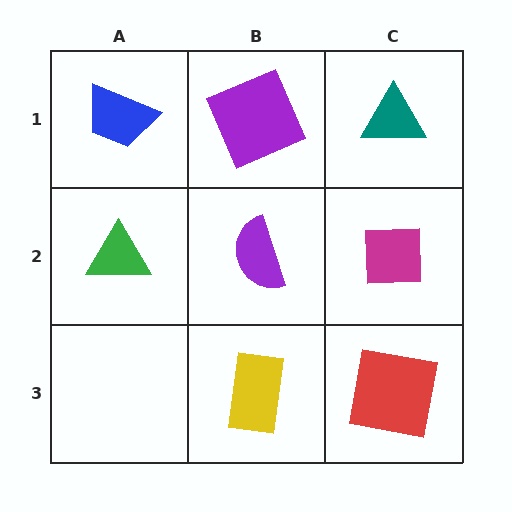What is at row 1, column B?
A purple square.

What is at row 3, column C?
A red square.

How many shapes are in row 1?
3 shapes.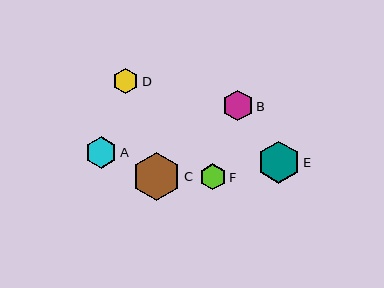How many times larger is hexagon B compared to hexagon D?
Hexagon B is approximately 1.2 times the size of hexagon D.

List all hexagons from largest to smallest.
From largest to smallest: C, E, A, B, F, D.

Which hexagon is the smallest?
Hexagon D is the smallest with a size of approximately 26 pixels.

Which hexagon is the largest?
Hexagon C is the largest with a size of approximately 49 pixels.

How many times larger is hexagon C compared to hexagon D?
Hexagon C is approximately 1.9 times the size of hexagon D.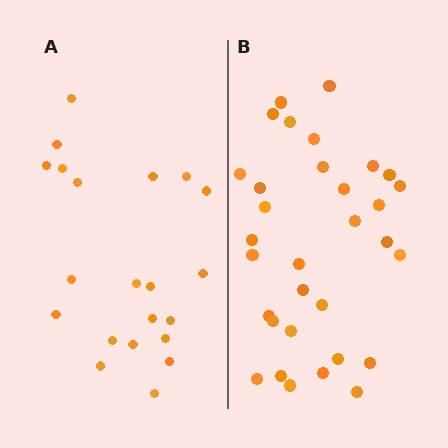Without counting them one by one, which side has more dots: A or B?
Region B (the right region) has more dots.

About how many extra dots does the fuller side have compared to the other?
Region B has roughly 12 or so more dots than region A.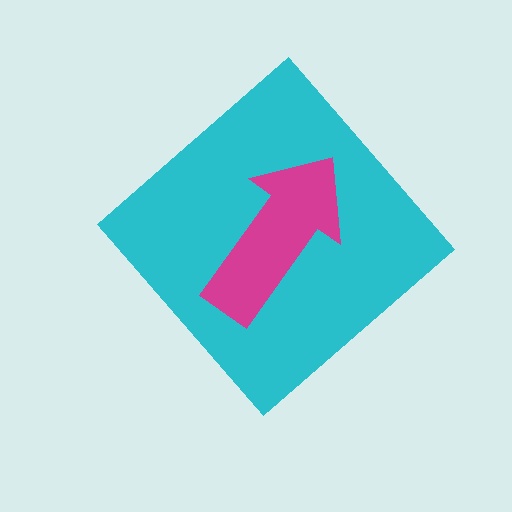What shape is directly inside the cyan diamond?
The magenta arrow.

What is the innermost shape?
The magenta arrow.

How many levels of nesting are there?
2.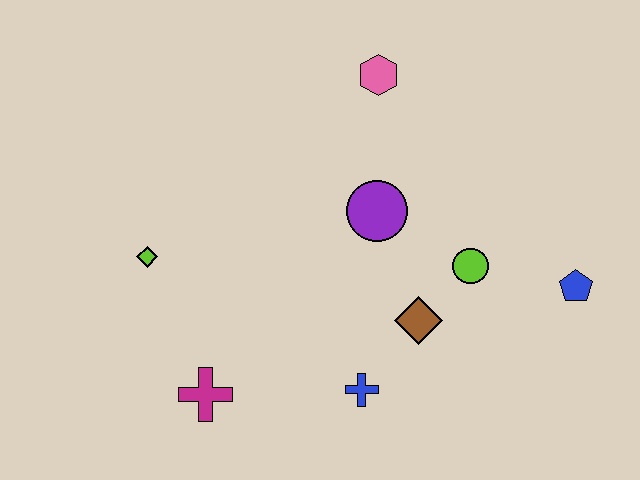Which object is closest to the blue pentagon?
The lime circle is closest to the blue pentagon.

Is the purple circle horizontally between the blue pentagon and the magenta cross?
Yes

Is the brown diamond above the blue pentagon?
No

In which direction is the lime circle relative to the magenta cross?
The lime circle is to the right of the magenta cross.